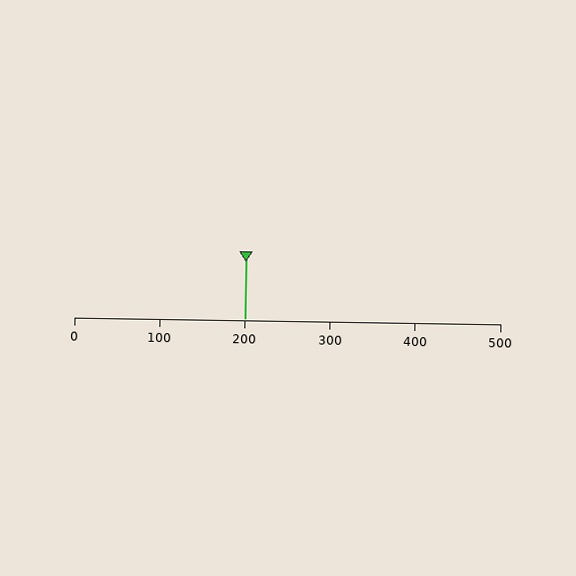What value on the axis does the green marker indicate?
The marker indicates approximately 200.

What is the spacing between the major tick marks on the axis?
The major ticks are spaced 100 apart.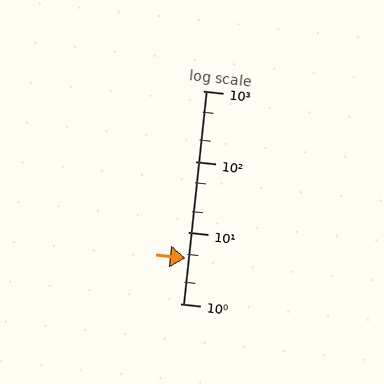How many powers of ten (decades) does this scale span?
The scale spans 3 decades, from 1 to 1000.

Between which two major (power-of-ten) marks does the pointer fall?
The pointer is between 1 and 10.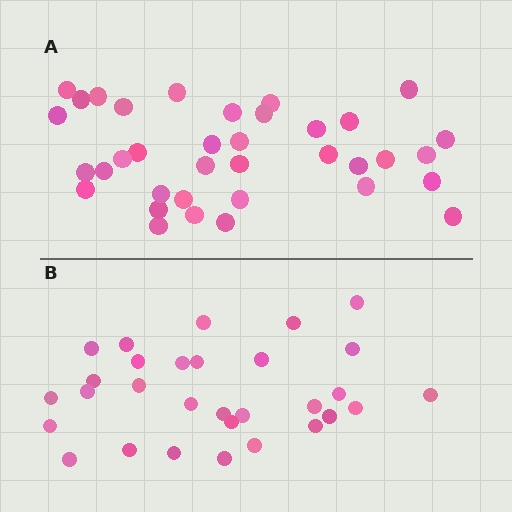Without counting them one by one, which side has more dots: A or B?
Region A (the top region) has more dots.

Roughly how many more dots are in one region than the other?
Region A has about 6 more dots than region B.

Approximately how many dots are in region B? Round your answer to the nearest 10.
About 30 dots.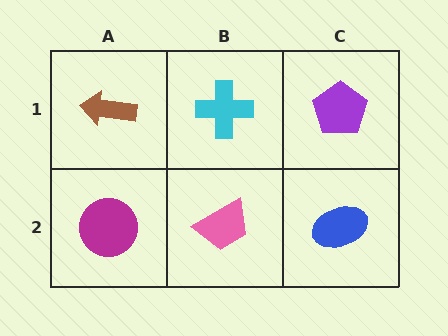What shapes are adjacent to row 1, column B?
A pink trapezoid (row 2, column B), a brown arrow (row 1, column A), a purple pentagon (row 1, column C).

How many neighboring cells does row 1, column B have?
3.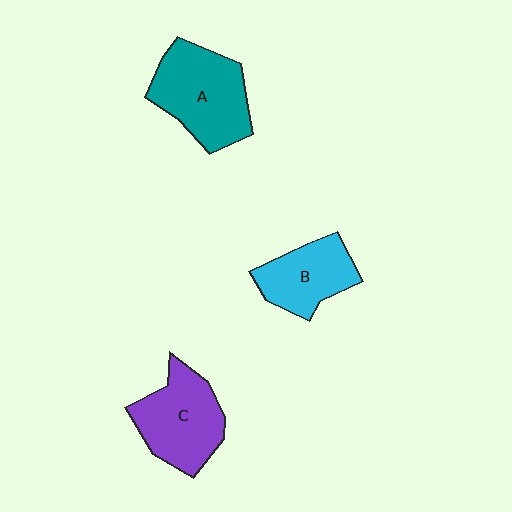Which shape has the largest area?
Shape A (teal).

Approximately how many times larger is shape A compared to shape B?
Approximately 1.4 times.